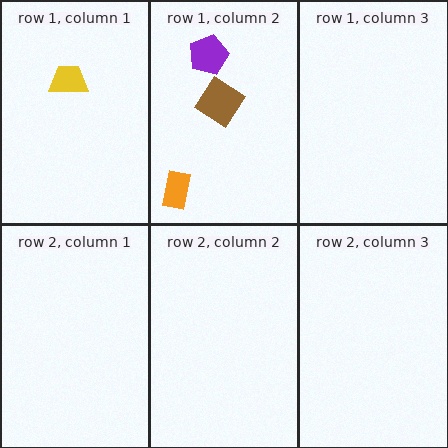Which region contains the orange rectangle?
The row 1, column 2 region.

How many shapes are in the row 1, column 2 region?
3.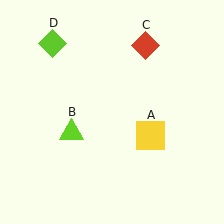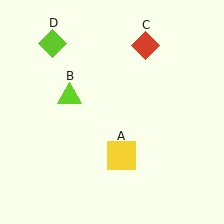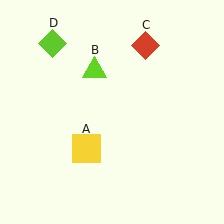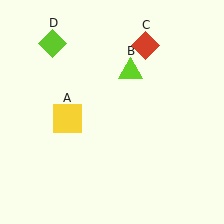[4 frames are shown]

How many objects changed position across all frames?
2 objects changed position: yellow square (object A), lime triangle (object B).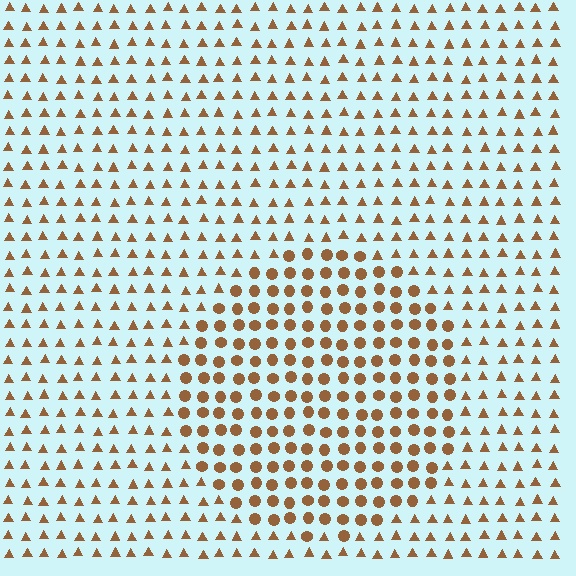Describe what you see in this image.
The image is filled with small brown elements arranged in a uniform grid. A circle-shaped region contains circles, while the surrounding area contains triangles. The boundary is defined purely by the change in element shape.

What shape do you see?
I see a circle.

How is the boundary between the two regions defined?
The boundary is defined by a change in element shape: circles inside vs. triangles outside. All elements share the same color and spacing.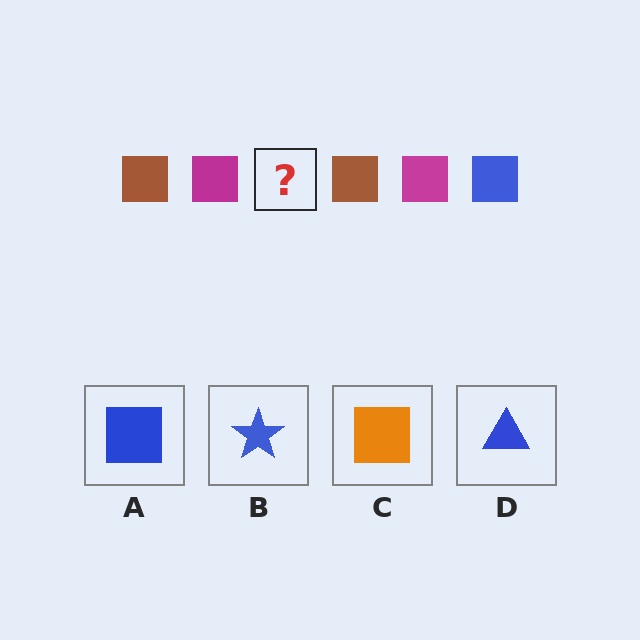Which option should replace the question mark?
Option A.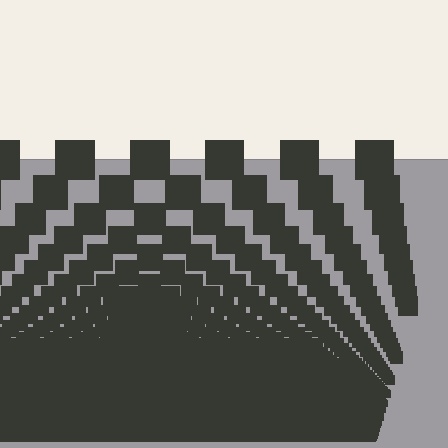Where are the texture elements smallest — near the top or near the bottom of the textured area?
Near the bottom.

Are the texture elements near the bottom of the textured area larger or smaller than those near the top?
Smaller. The gradient is inverted — elements near the bottom are smaller and denser.